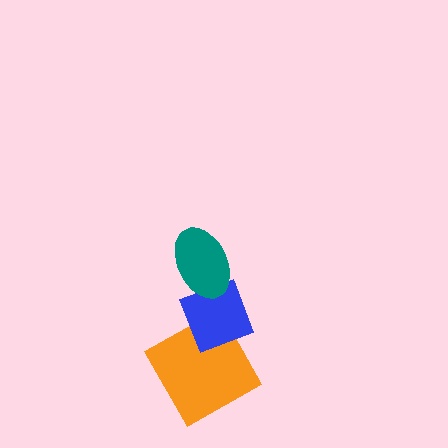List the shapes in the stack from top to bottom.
From top to bottom: the teal ellipse, the blue diamond, the orange square.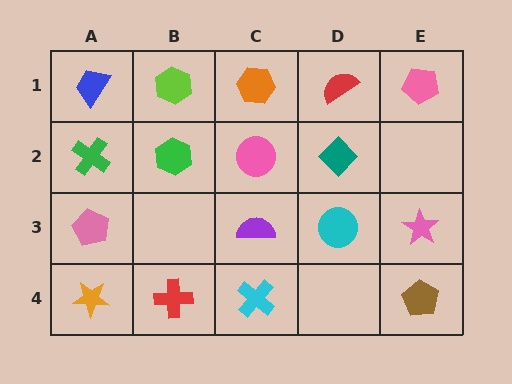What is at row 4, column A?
An orange star.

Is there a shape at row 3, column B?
No, that cell is empty.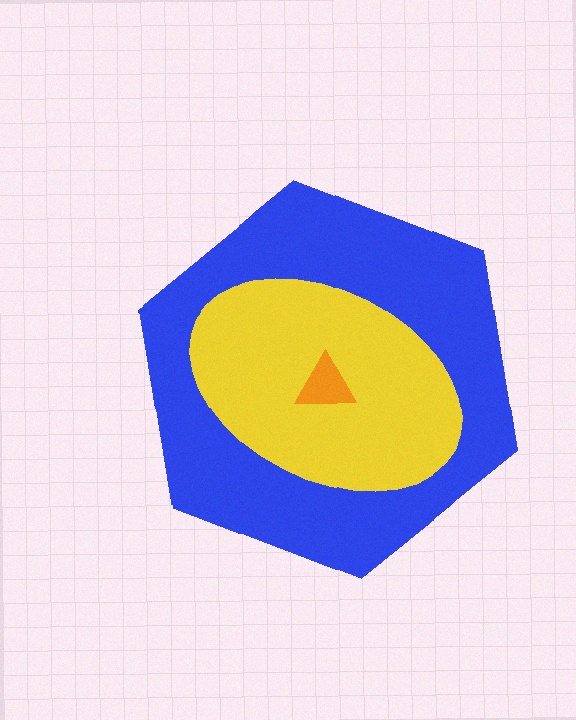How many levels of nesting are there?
3.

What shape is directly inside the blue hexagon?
The yellow ellipse.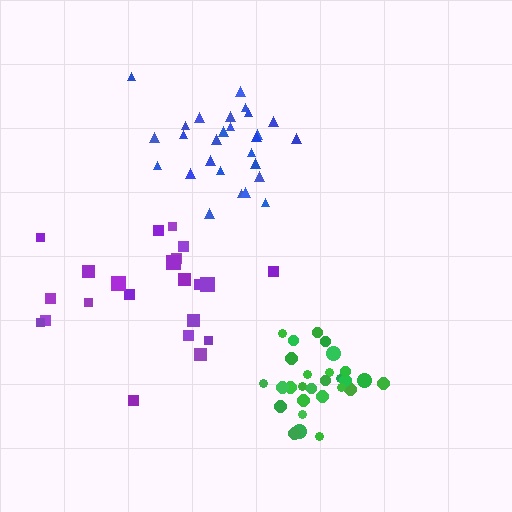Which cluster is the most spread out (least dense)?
Purple.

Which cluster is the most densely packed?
Green.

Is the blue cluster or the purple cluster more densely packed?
Blue.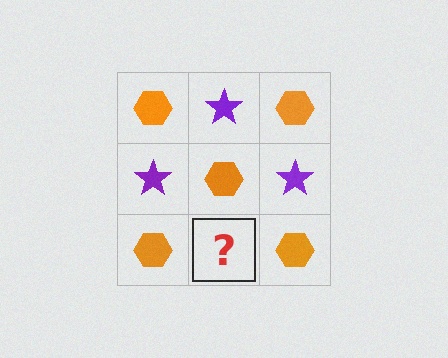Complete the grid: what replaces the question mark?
The question mark should be replaced with a purple star.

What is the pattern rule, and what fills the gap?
The rule is that it alternates orange hexagon and purple star in a checkerboard pattern. The gap should be filled with a purple star.